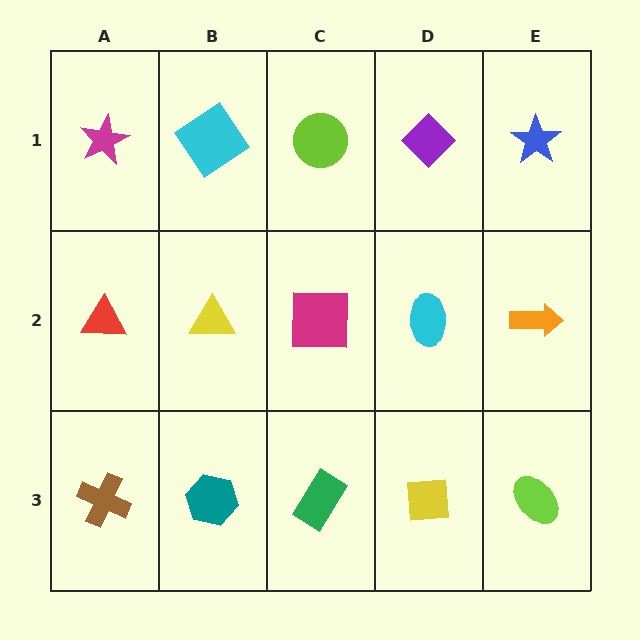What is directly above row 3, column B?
A yellow triangle.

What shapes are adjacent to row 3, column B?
A yellow triangle (row 2, column B), a brown cross (row 3, column A), a green rectangle (row 3, column C).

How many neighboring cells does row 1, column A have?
2.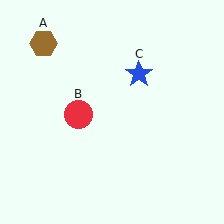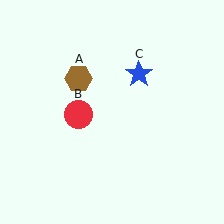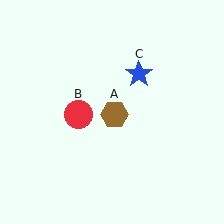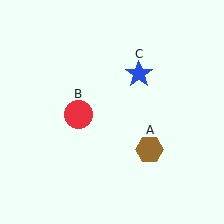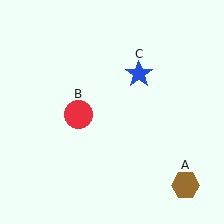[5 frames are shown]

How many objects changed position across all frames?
1 object changed position: brown hexagon (object A).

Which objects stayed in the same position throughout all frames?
Red circle (object B) and blue star (object C) remained stationary.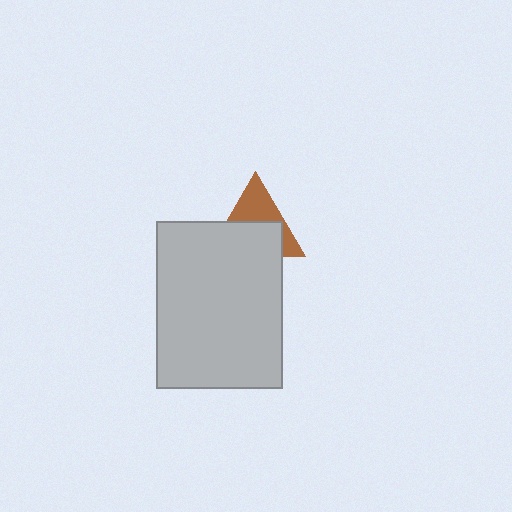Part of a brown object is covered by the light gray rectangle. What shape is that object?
It is a triangle.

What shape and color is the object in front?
The object in front is a light gray rectangle.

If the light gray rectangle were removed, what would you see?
You would see the complete brown triangle.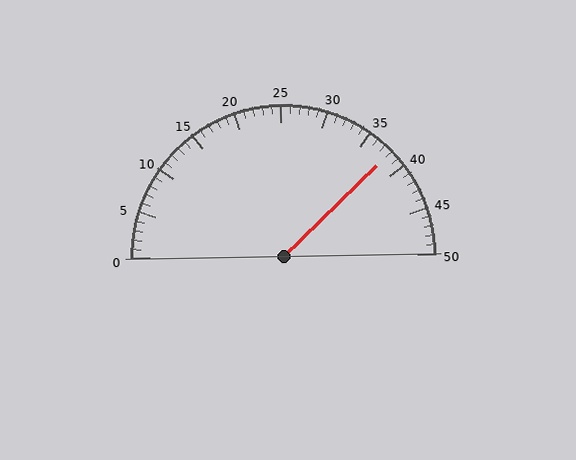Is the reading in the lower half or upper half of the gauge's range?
The reading is in the upper half of the range (0 to 50).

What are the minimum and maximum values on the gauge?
The gauge ranges from 0 to 50.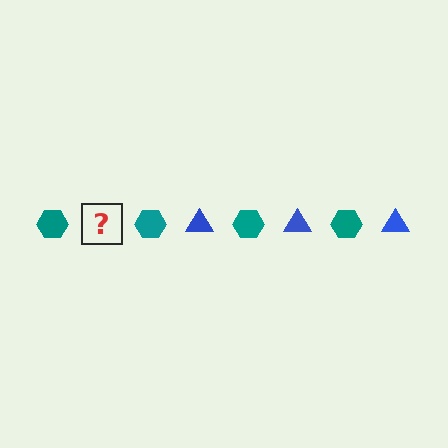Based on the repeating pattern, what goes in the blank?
The blank should be a blue triangle.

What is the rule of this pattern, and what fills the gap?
The rule is that the pattern alternates between teal hexagon and blue triangle. The gap should be filled with a blue triangle.